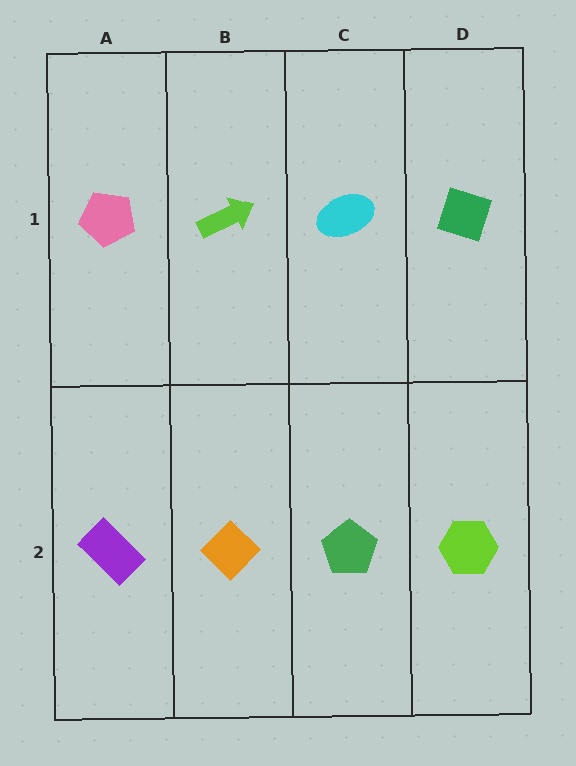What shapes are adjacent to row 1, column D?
A lime hexagon (row 2, column D), a cyan ellipse (row 1, column C).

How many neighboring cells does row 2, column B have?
3.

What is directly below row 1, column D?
A lime hexagon.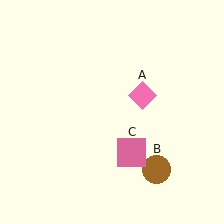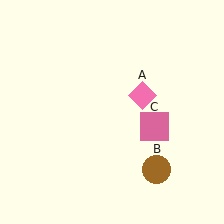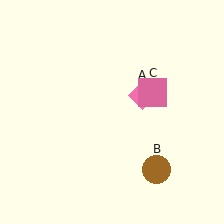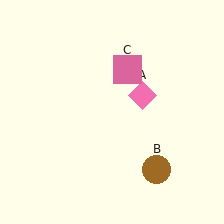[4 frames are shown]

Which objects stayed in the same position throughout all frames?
Pink diamond (object A) and brown circle (object B) remained stationary.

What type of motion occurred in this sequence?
The pink square (object C) rotated counterclockwise around the center of the scene.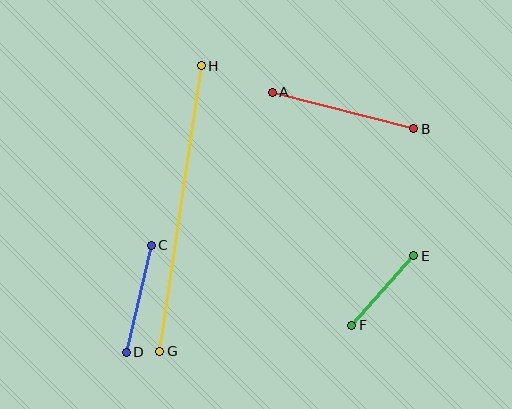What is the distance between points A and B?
The distance is approximately 146 pixels.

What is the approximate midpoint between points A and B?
The midpoint is at approximately (343, 111) pixels.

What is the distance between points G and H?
The distance is approximately 289 pixels.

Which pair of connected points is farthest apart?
Points G and H are farthest apart.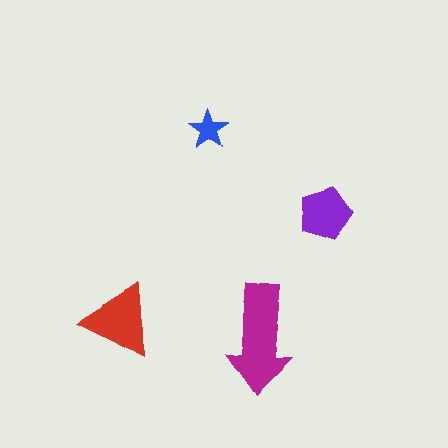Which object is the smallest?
The blue star.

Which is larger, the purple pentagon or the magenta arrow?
The magenta arrow.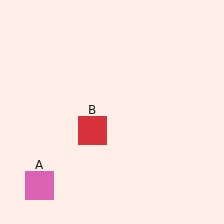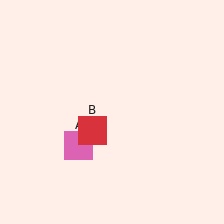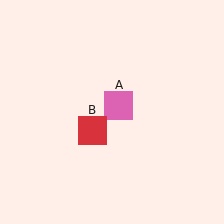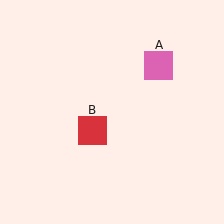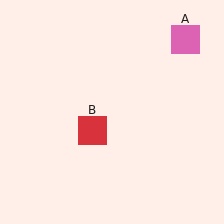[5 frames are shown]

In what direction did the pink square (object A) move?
The pink square (object A) moved up and to the right.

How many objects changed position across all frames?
1 object changed position: pink square (object A).